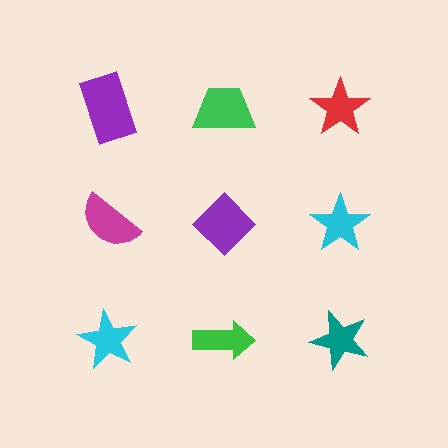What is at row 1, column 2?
A green trapezoid.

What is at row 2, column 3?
A cyan star.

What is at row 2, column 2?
A purple diamond.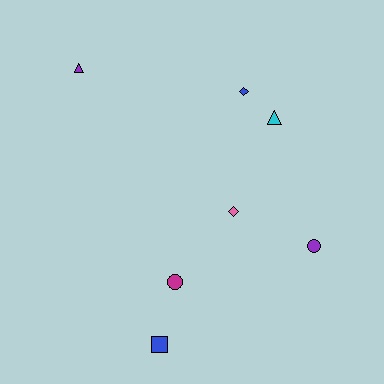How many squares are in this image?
There is 1 square.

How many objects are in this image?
There are 7 objects.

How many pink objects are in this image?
There is 1 pink object.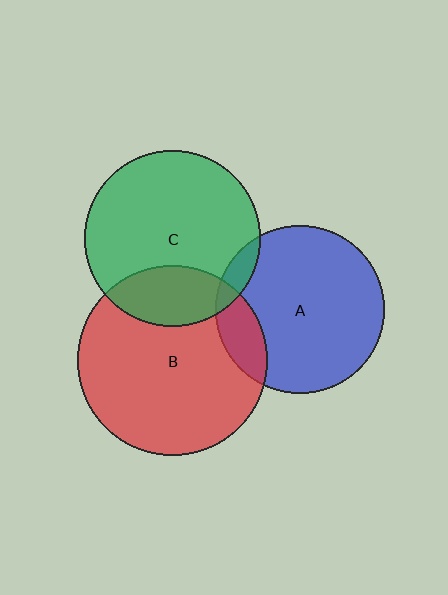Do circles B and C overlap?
Yes.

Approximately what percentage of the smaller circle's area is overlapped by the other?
Approximately 25%.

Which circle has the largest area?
Circle B (red).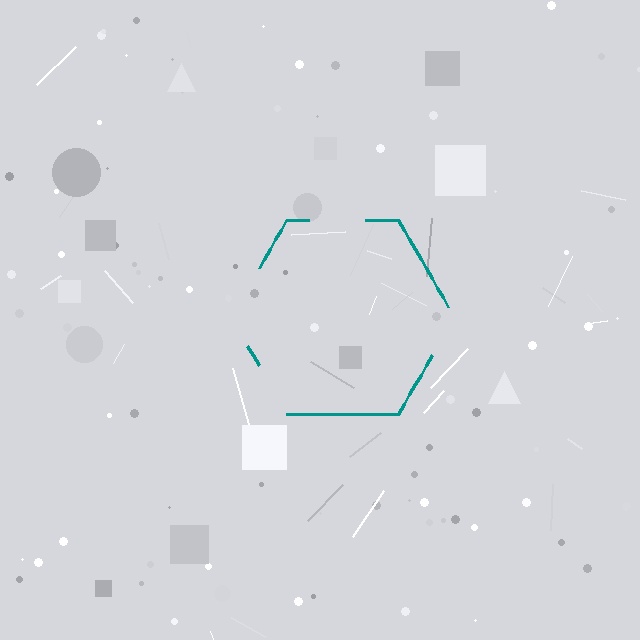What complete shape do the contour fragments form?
The contour fragments form a hexagon.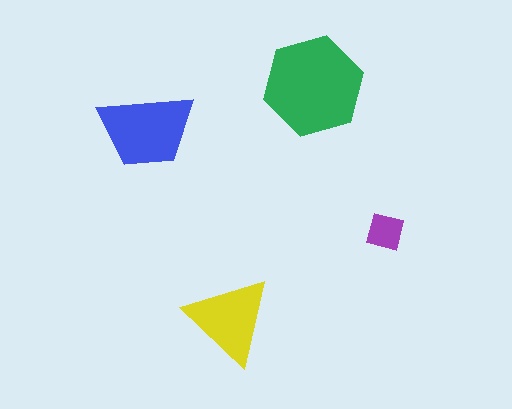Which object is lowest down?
The yellow triangle is bottommost.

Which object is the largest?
The green hexagon.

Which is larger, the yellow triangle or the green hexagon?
The green hexagon.